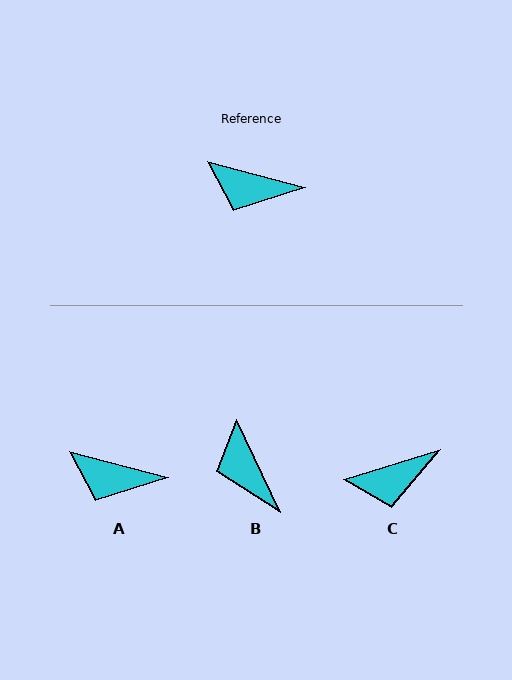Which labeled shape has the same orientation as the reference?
A.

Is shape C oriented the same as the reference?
No, it is off by about 32 degrees.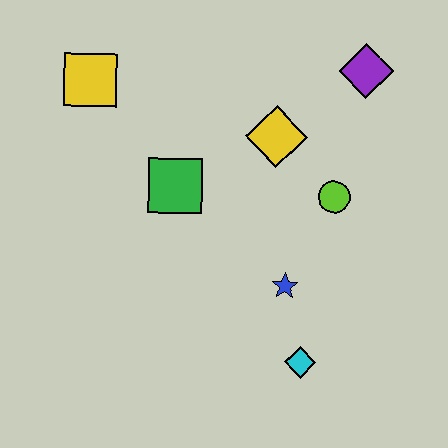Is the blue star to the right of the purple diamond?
No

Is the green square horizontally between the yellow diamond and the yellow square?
Yes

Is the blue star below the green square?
Yes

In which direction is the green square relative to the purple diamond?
The green square is to the left of the purple diamond.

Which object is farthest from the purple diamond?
The cyan diamond is farthest from the purple diamond.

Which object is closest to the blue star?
The cyan diamond is closest to the blue star.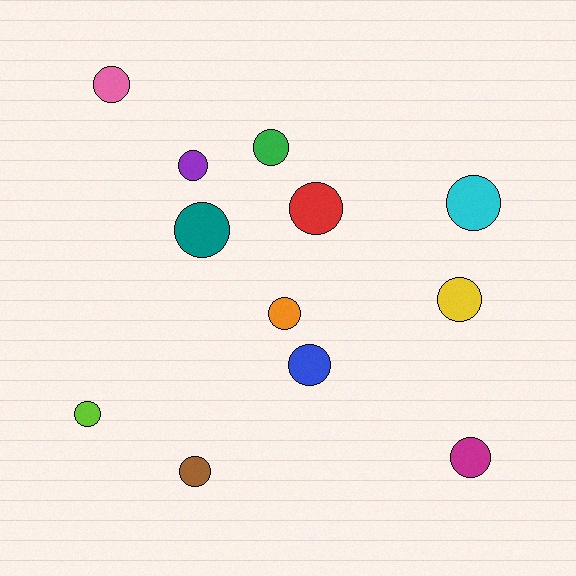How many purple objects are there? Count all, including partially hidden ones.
There is 1 purple object.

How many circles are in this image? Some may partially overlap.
There are 12 circles.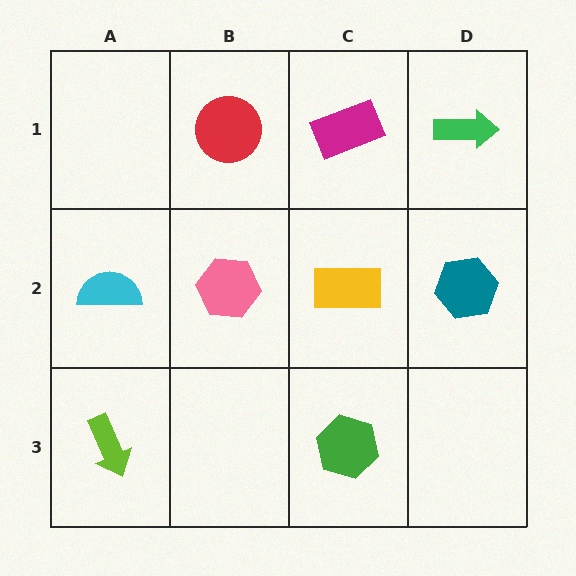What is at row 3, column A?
A lime arrow.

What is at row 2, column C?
A yellow rectangle.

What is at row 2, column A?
A cyan semicircle.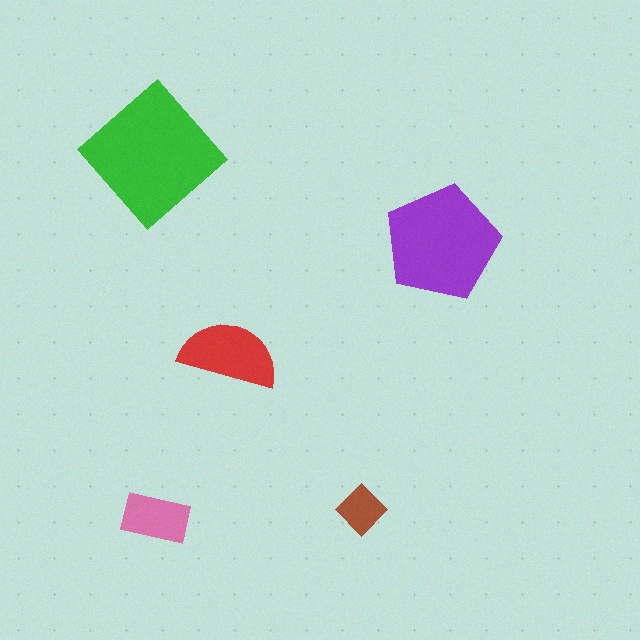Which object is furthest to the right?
The purple pentagon is rightmost.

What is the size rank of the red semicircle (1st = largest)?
3rd.